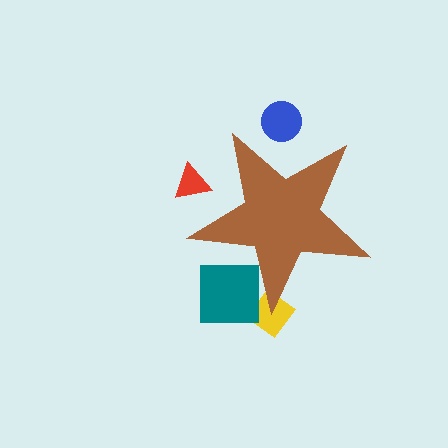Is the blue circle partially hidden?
Yes, the blue circle is partially hidden behind the brown star.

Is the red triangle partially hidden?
Yes, the red triangle is partially hidden behind the brown star.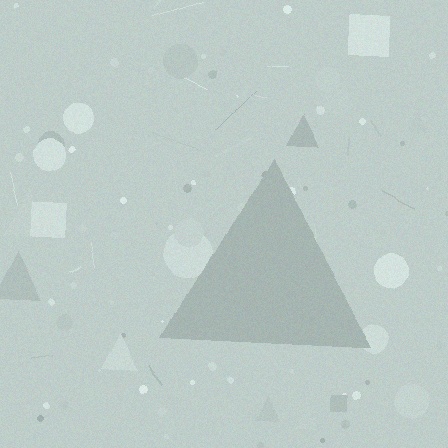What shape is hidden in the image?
A triangle is hidden in the image.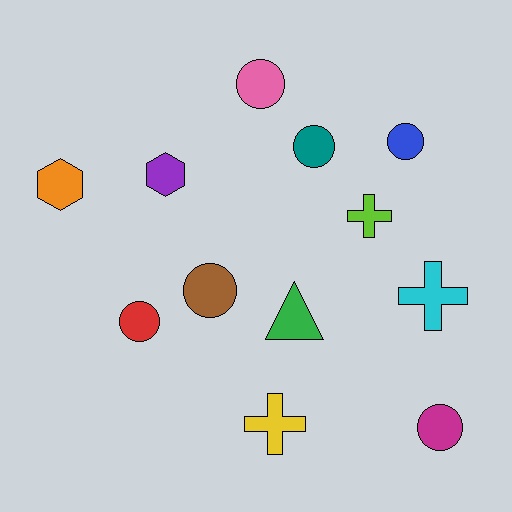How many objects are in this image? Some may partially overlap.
There are 12 objects.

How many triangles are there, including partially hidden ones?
There is 1 triangle.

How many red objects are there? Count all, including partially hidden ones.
There is 1 red object.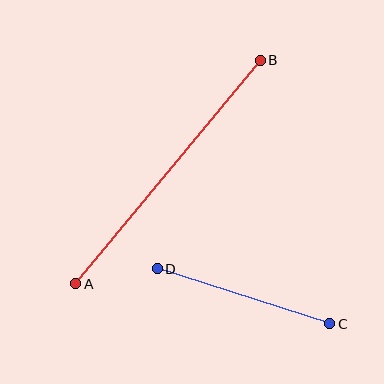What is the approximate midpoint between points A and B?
The midpoint is at approximately (168, 172) pixels.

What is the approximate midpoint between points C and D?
The midpoint is at approximately (244, 296) pixels.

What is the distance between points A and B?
The distance is approximately 290 pixels.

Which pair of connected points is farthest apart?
Points A and B are farthest apart.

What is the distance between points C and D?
The distance is approximately 181 pixels.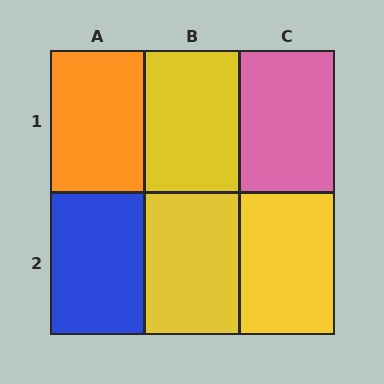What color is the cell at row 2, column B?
Yellow.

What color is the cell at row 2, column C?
Yellow.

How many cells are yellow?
3 cells are yellow.